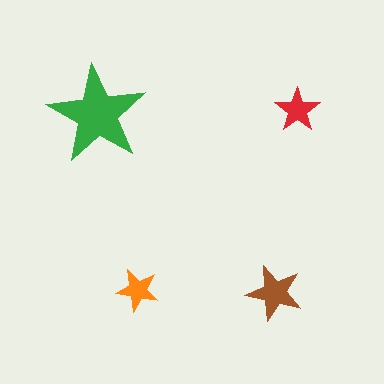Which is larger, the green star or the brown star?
The green one.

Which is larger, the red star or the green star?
The green one.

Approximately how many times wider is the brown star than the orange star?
About 1.5 times wider.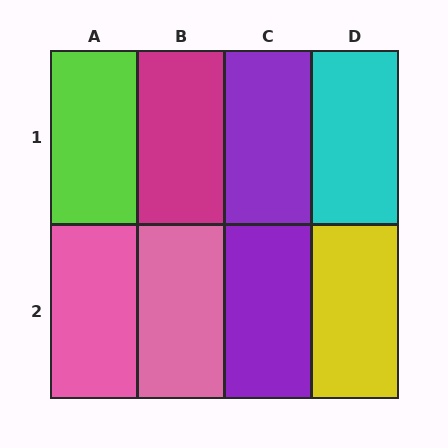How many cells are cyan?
1 cell is cyan.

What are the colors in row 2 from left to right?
Pink, pink, purple, yellow.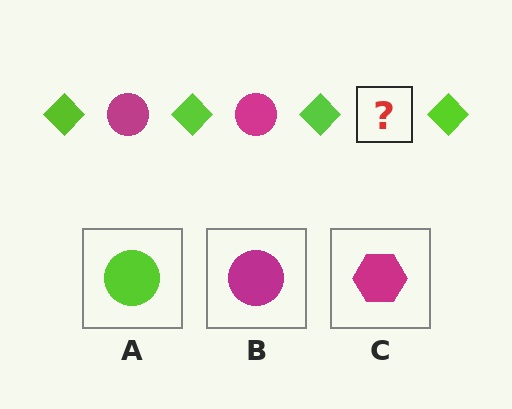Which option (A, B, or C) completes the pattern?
B.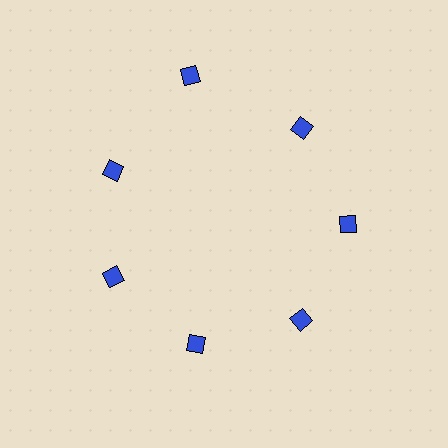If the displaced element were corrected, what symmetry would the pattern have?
It would have 7-fold rotational symmetry — the pattern would map onto itself every 51 degrees.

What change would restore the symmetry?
The symmetry would be restored by moving it inward, back onto the ring so that all 7 diamonds sit at equal angles and equal distance from the center.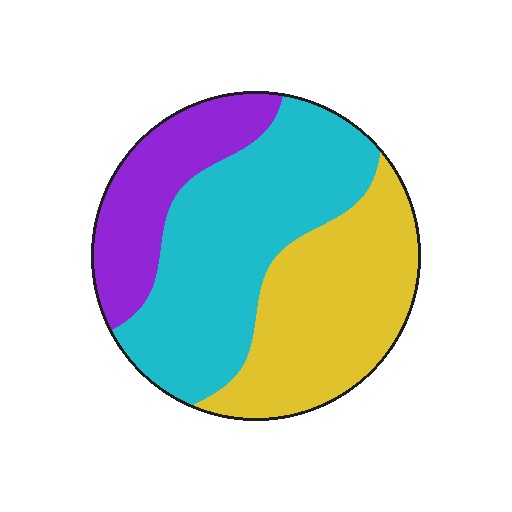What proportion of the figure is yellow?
Yellow takes up about one third (1/3) of the figure.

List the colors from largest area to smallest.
From largest to smallest: cyan, yellow, purple.